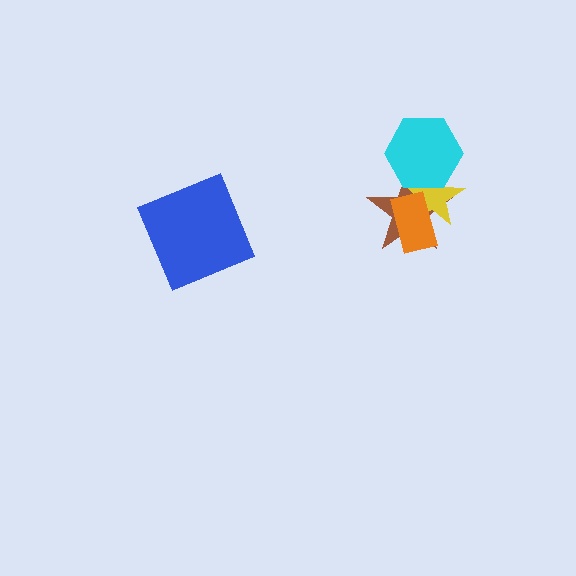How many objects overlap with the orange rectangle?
2 objects overlap with the orange rectangle.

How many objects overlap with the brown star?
3 objects overlap with the brown star.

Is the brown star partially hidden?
Yes, it is partially covered by another shape.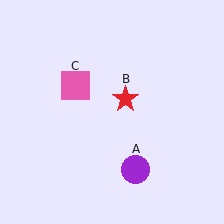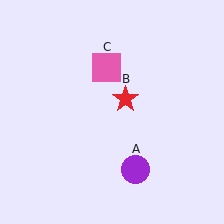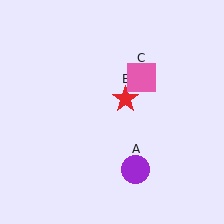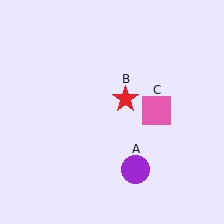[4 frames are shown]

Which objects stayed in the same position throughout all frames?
Purple circle (object A) and red star (object B) remained stationary.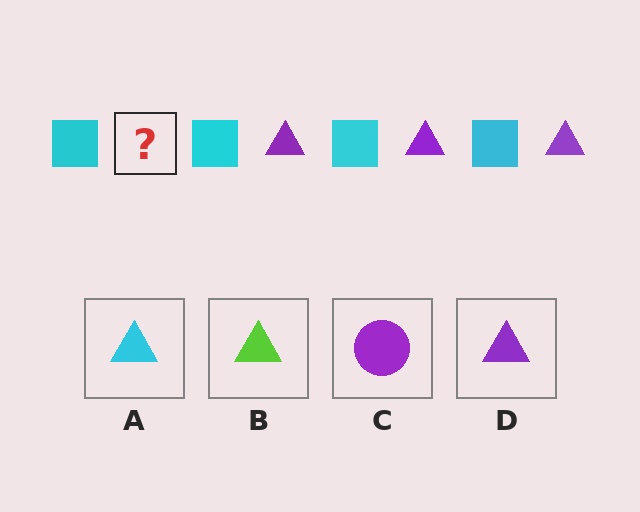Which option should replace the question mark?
Option D.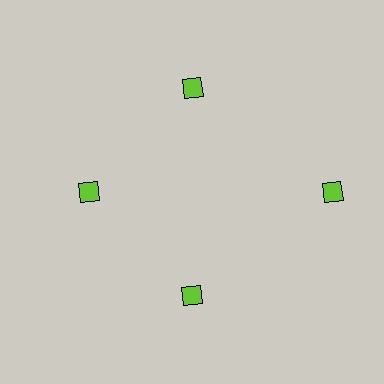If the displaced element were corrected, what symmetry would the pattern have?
It would have 4-fold rotational symmetry — the pattern would map onto itself every 90 degrees.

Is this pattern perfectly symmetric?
No. The 4 lime diamonds are arranged in a ring, but one element near the 3 o'clock position is pushed outward from the center, breaking the 4-fold rotational symmetry.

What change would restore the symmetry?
The symmetry would be restored by moving it inward, back onto the ring so that all 4 diamonds sit at equal angles and equal distance from the center.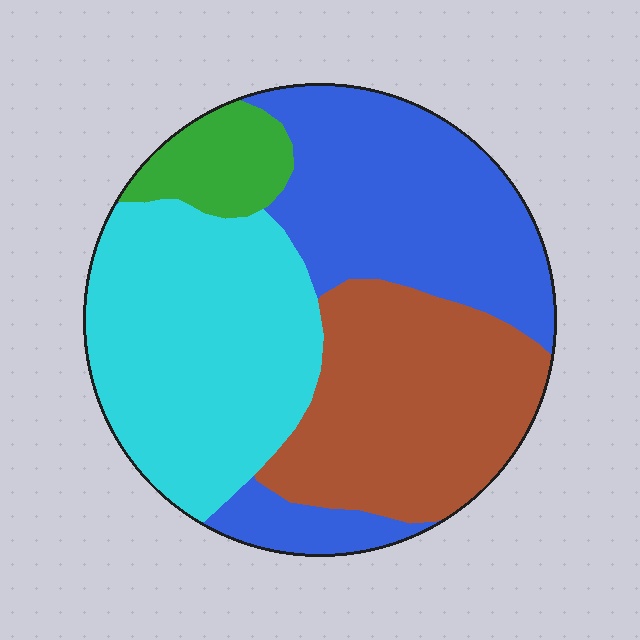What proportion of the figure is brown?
Brown covers 27% of the figure.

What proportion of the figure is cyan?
Cyan takes up between a sixth and a third of the figure.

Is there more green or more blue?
Blue.